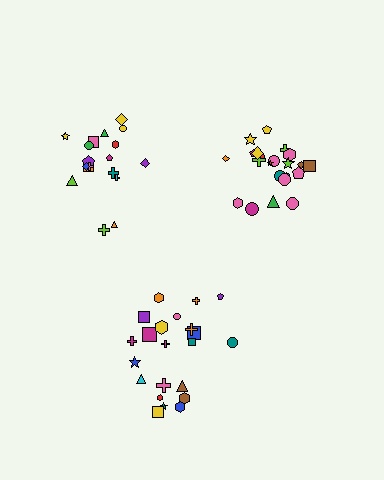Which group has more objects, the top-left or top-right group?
The top-right group.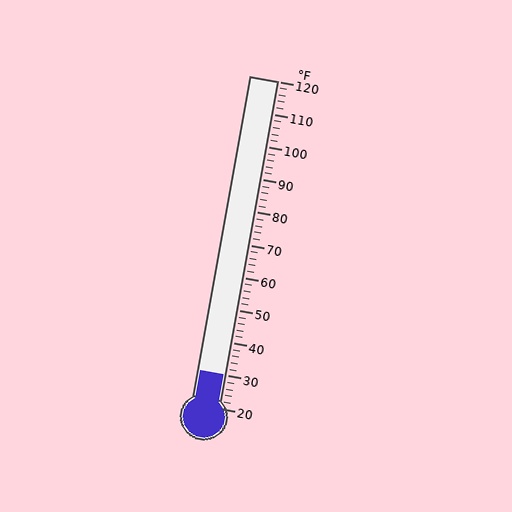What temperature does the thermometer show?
The thermometer shows approximately 30°F.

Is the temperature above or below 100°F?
The temperature is below 100°F.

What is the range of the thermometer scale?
The thermometer scale ranges from 20°F to 120°F.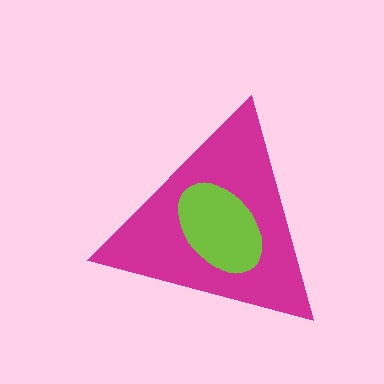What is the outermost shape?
The magenta triangle.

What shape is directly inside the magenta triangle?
The lime ellipse.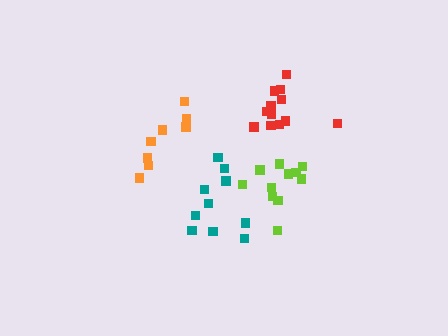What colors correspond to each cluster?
The clusters are colored: orange, red, lime, teal.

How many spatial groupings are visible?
There are 4 spatial groupings.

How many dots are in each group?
Group 1: 8 dots, Group 2: 12 dots, Group 3: 11 dots, Group 4: 10 dots (41 total).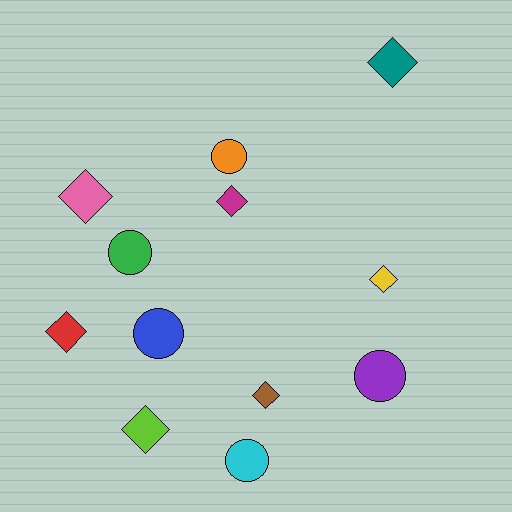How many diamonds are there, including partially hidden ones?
There are 7 diamonds.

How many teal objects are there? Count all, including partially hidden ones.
There is 1 teal object.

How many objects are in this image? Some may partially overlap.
There are 12 objects.